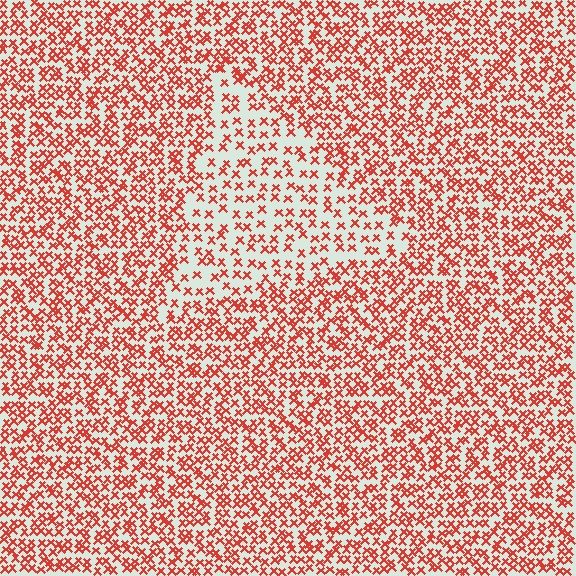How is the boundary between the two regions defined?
The boundary is defined by a change in element density (approximately 1.9x ratio). All elements are the same color, size, and shape.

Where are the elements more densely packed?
The elements are more densely packed outside the triangle boundary.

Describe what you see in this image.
The image contains small red elements arranged at two different densities. A triangle-shaped region is visible where the elements are less densely packed than the surrounding area.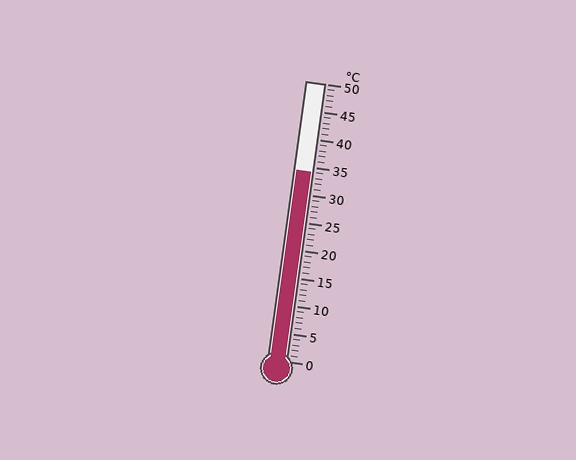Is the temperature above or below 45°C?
The temperature is below 45°C.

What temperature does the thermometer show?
The thermometer shows approximately 34°C.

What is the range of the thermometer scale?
The thermometer scale ranges from 0°C to 50°C.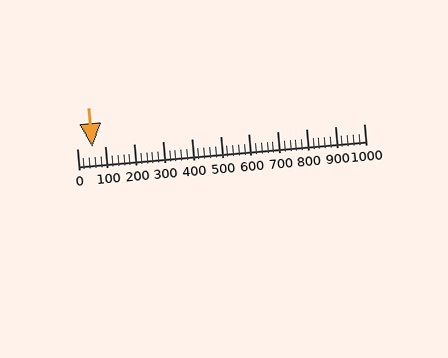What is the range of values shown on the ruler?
The ruler shows values from 0 to 1000.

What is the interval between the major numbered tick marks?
The major tick marks are spaced 100 units apart.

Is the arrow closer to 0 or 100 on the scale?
The arrow is closer to 100.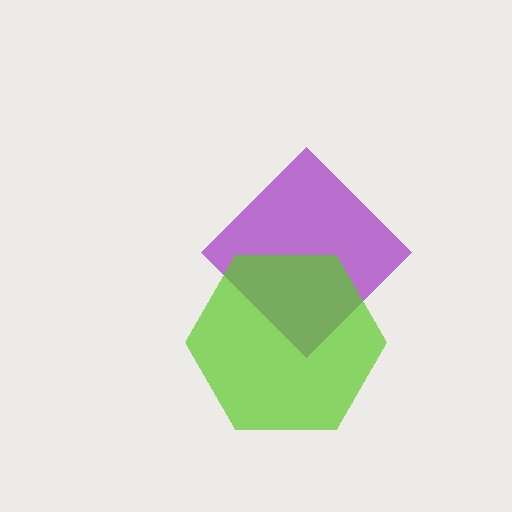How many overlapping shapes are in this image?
There are 2 overlapping shapes in the image.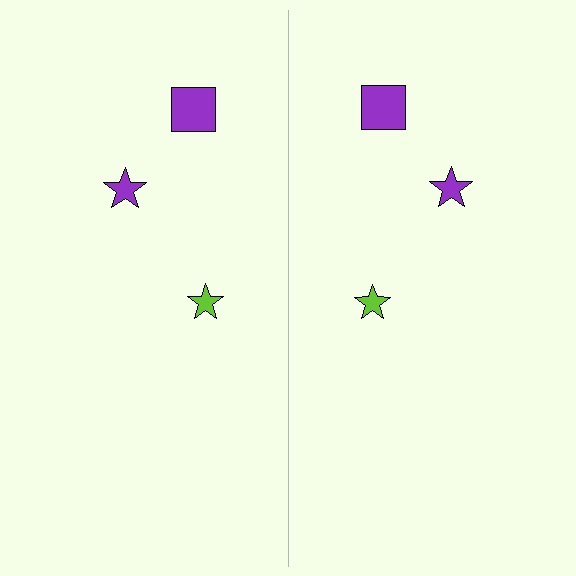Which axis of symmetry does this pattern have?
The pattern has a vertical axis of symmetry running through the center of the image.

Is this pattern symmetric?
Yes, this pattern has bilateral (reflection) symmetry.